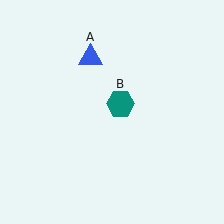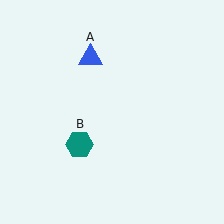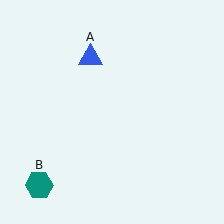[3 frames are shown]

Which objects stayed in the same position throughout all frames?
Blue triangle (object A) remained stationary.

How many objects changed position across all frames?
1 object changed position: teal hexagon (object B).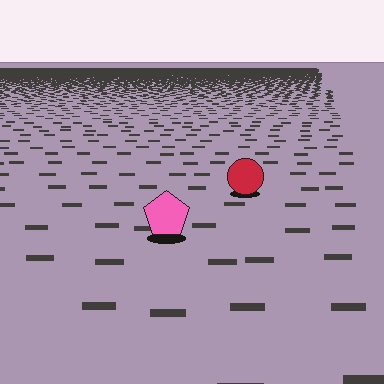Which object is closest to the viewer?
The pink pentagon is closest. The texture marks near it are larger and more spread out.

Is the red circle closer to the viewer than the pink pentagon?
No. The pink pentagon is closer — you can tell from the texture gradient: the ground texture is coarser near it.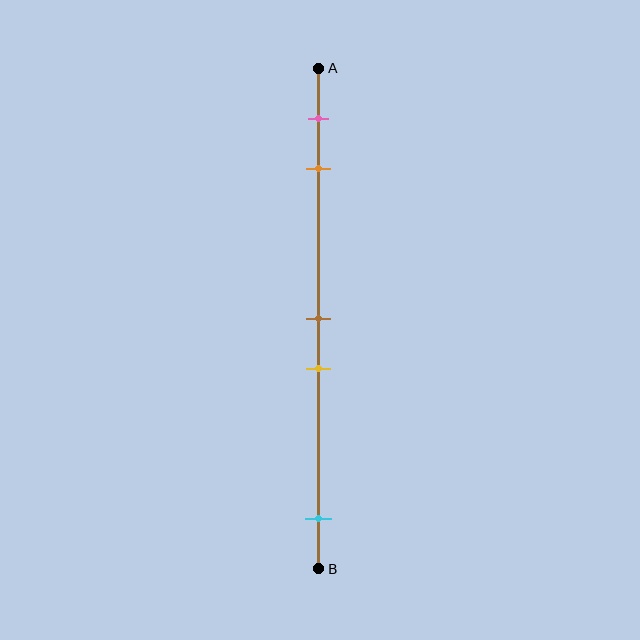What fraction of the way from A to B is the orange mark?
The orange mark is approximately 20% (0.2) of the way from A to B.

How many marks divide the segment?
There are 5 marks dividing the segment.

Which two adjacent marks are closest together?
The brown and yellow marks are the closest adjacent pair.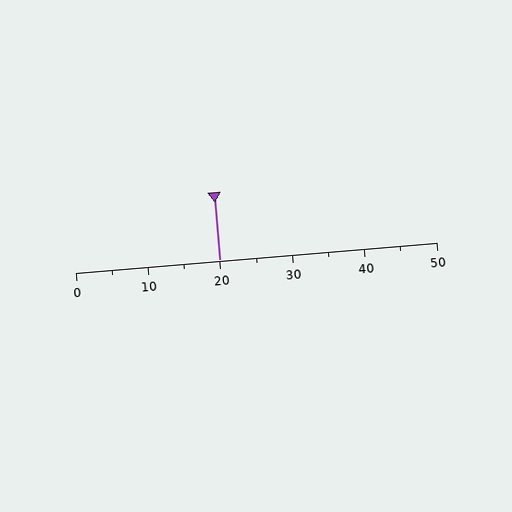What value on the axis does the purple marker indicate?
The marker indicates approximately 20.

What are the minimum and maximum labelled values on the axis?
The axis runs from 0 to 50.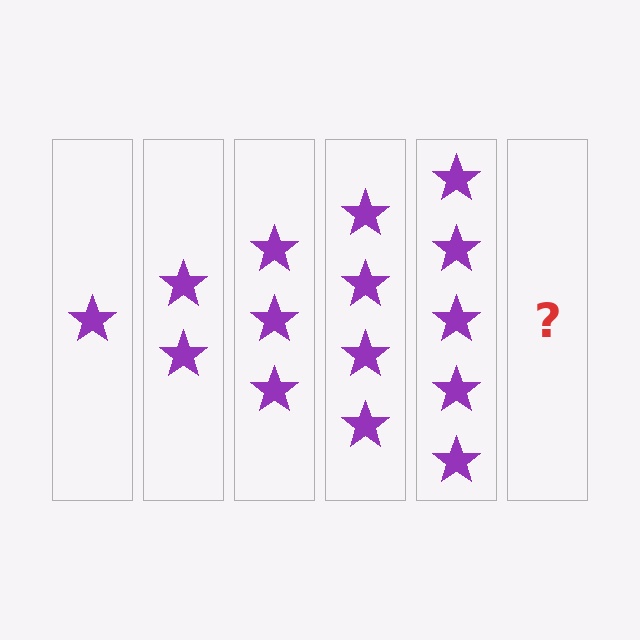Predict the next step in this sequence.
The next step is 6 stars.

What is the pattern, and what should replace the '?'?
The pattern is that each step adds one more star. The '?' should be 6 stars.